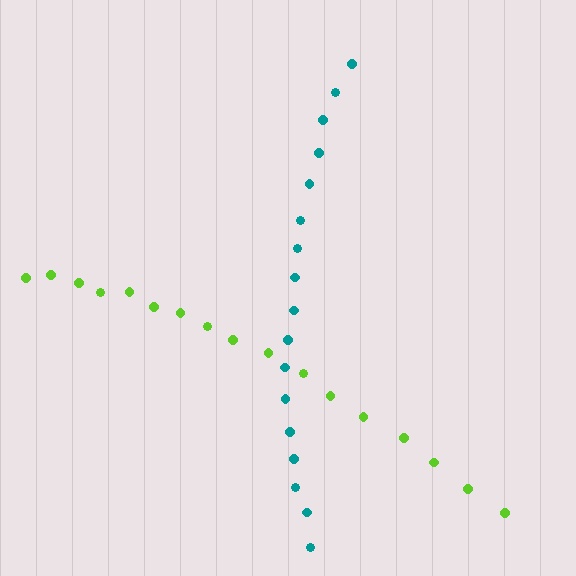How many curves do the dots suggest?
There are 2 distinct paths.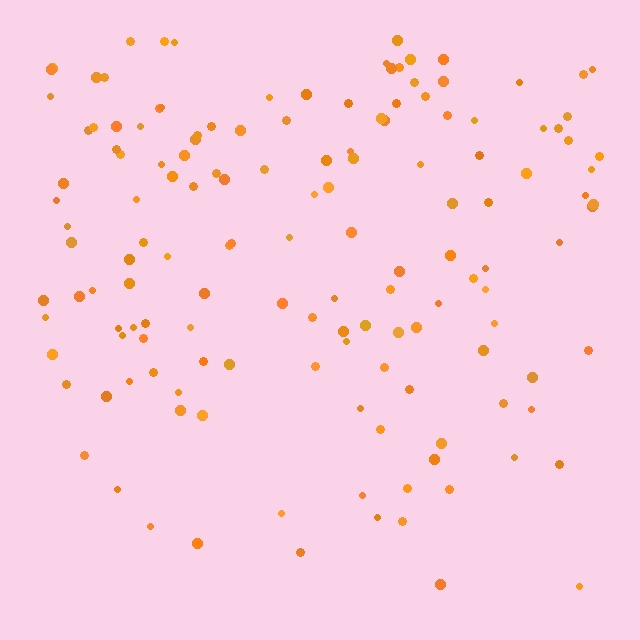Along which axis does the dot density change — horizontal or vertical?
Vertical.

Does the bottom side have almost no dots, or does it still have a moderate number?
Still a moderate number, just noticeably fewer than the top.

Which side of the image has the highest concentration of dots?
The top.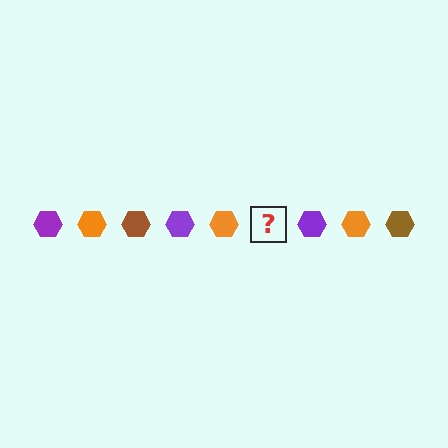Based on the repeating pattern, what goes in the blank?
The blank should be a brown hexagon.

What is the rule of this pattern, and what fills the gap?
The rule is that the pattern cycles through purple, orange, brown hexagons. The gap should be filled with a brown hexagon.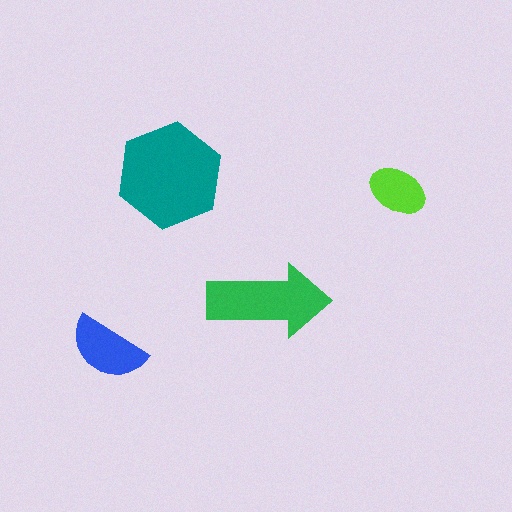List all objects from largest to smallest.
The teal hexagon, the green arrow, the blue semicircle, the lime ellipse.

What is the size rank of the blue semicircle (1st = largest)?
3rd.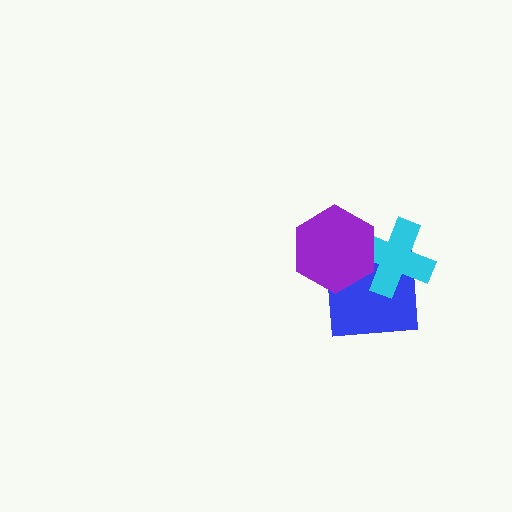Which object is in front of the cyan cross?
The purple hexagon is in front of the cyan cross.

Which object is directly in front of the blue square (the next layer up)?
The cyan cross is directly in front of the blue square.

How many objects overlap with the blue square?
2 objects overlap with the blue square.